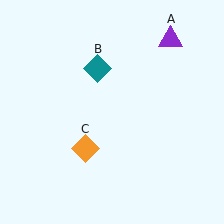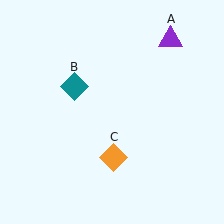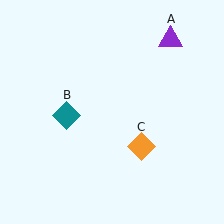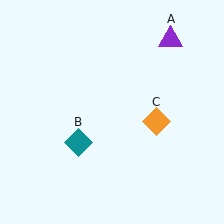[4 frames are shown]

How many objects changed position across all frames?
2 objects changed position: teal diamond (object B), orange diamond (object C).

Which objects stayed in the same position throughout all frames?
Purple triangle (object A) remained stationary.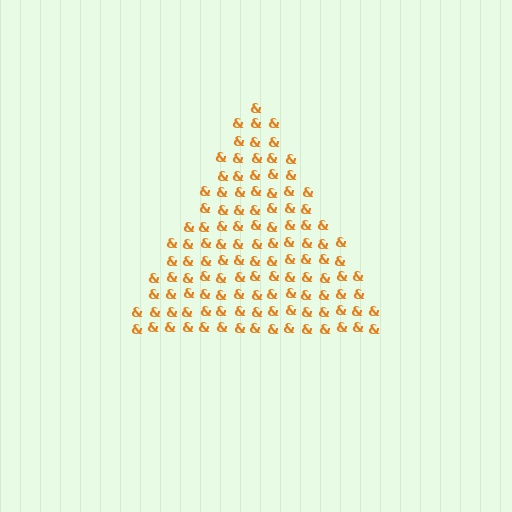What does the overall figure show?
The overall figure shows a triangle.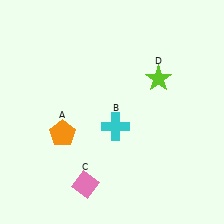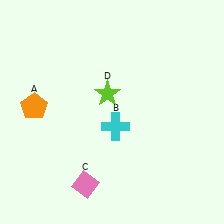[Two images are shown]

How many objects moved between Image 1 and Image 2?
2 objects moved between the two images.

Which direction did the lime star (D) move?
The lime star (D) moved left.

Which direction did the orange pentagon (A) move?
The orange pentagon (A) moved left.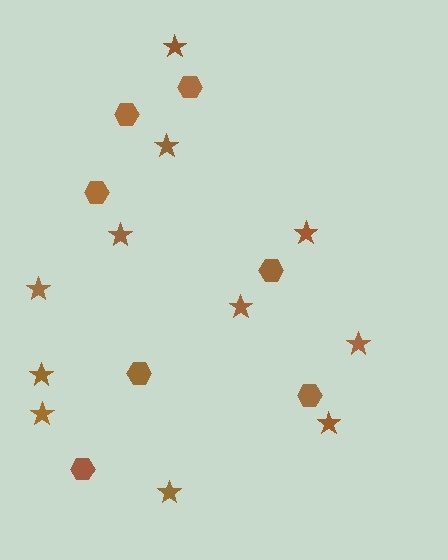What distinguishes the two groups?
There are 2 groups: one group of hexagons (7) and one group of stars (11).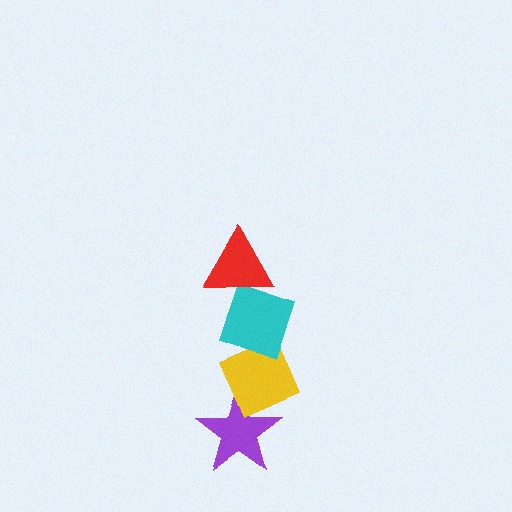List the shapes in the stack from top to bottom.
From top to bottom: the red triangle, the cyan diamond, the yellow diamond, the purple star.